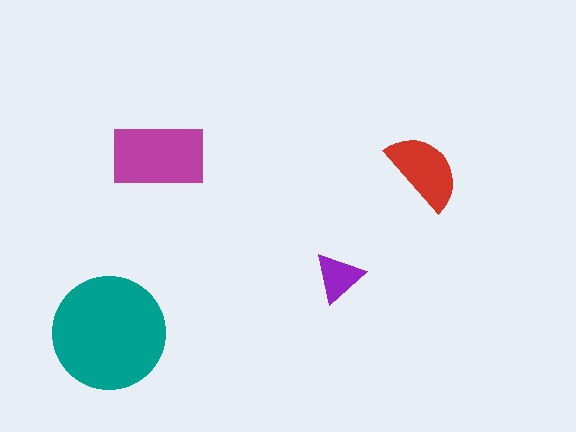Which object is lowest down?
The teal circle is bottommost.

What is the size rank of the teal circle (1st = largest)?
1st.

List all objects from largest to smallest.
The teal circle, the magenta rectangle, the red semicircle, the purple triangle.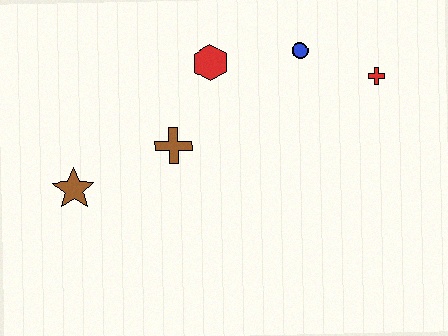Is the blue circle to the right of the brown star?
Yes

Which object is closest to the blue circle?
The red cross is closest to the blue circle.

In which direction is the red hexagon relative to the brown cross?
The red hexagon is above the brown cross.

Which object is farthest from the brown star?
The red cross is farthest from the brown star.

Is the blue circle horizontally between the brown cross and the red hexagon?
No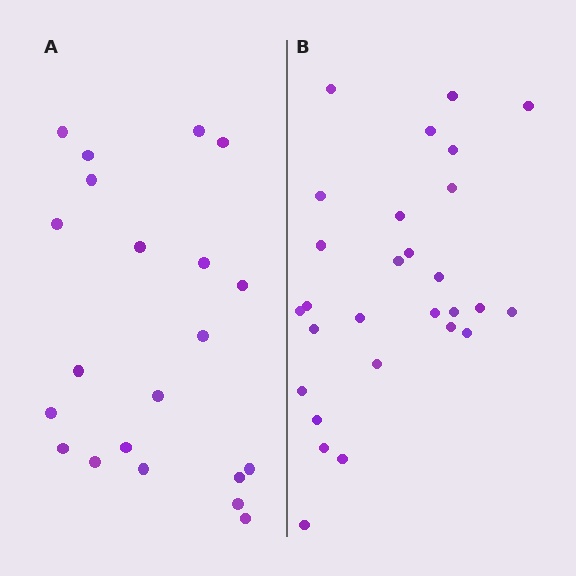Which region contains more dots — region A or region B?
Region B (the right region) has more dots.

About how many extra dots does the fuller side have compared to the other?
Region B has roughly 8 or so more dots than region A.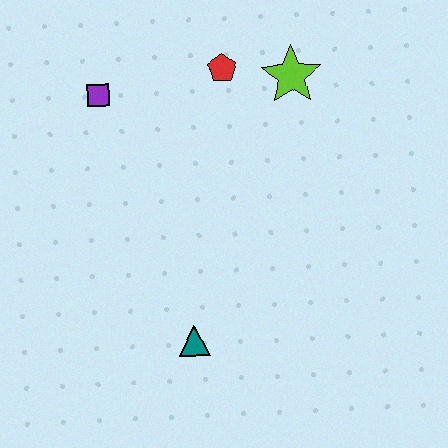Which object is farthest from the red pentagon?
The teal triangle is farthest from the red pentagon.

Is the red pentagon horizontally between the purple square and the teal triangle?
No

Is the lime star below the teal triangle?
No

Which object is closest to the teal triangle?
The purple square is closest to the teal triangle.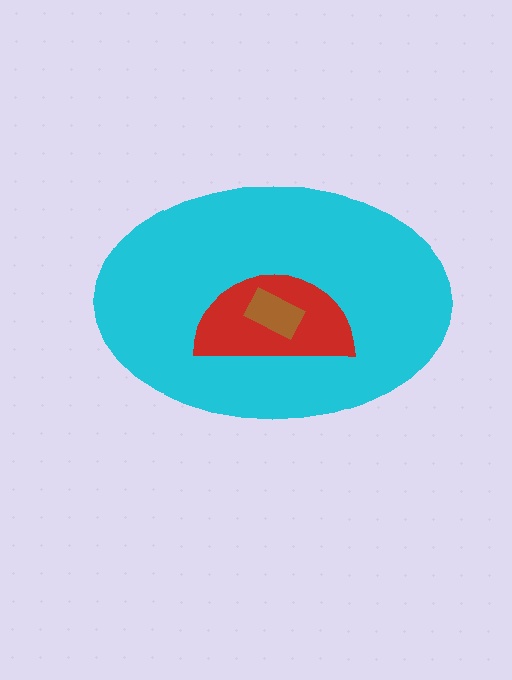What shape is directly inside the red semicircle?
The brown rectangle.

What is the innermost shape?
The brown rectangle.